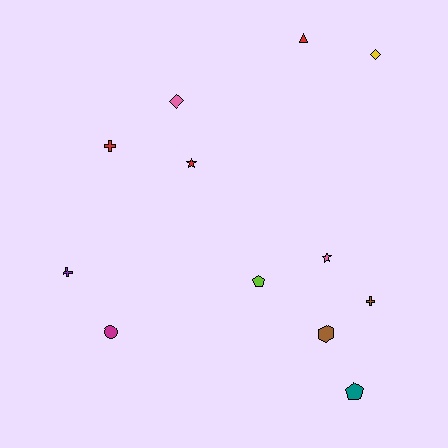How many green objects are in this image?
There are no green objects.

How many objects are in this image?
There are 12 objects.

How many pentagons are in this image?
There are 2 pentagons.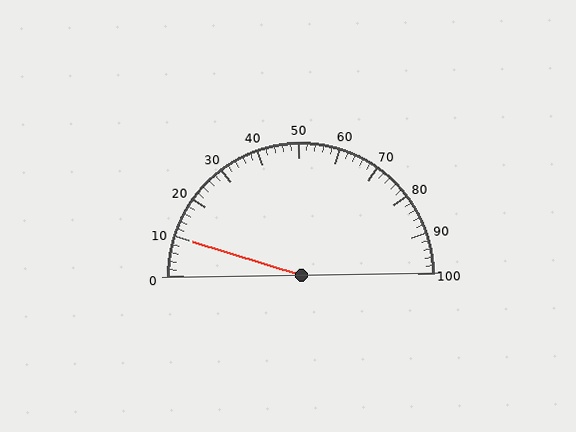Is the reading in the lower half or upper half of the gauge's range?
The reading is in the lower half of the range (0 to 100).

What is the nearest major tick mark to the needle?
The nearest major tick mark is 10.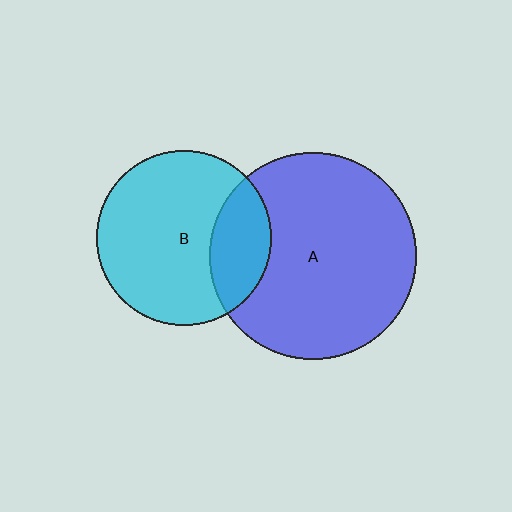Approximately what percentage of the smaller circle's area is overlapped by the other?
Approximately 25%.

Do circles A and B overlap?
Yes.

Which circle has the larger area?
Circle A (blue).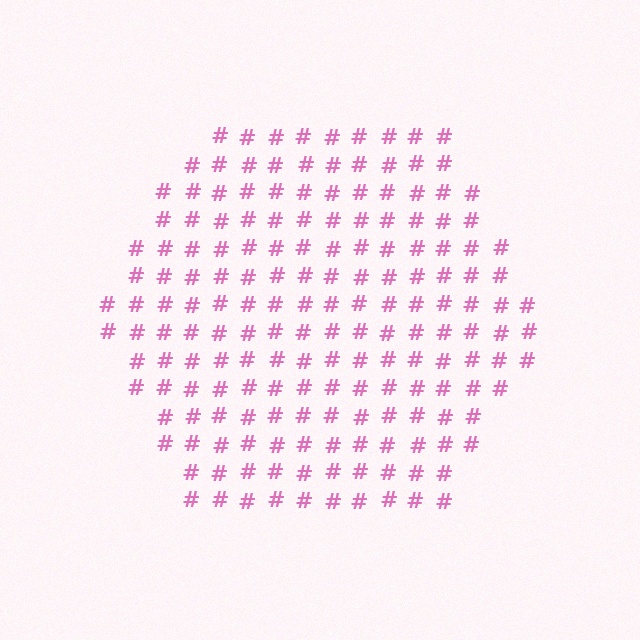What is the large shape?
The large shape is a hexagon.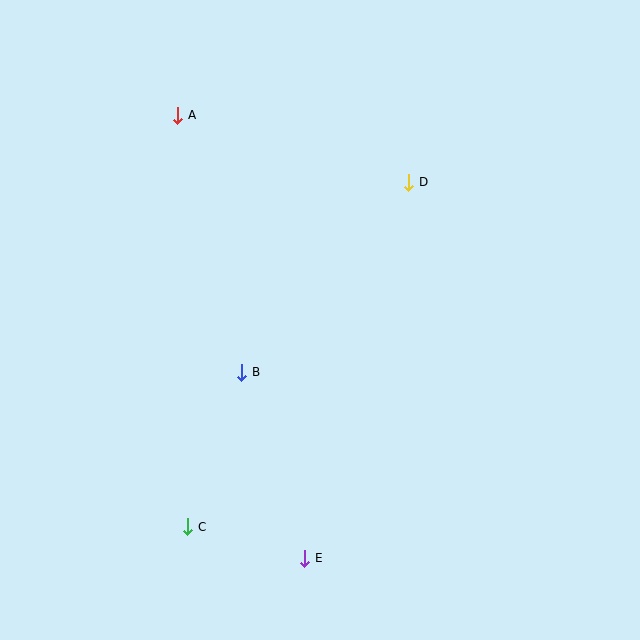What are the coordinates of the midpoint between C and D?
The midpoint between C and D is at (298, 354).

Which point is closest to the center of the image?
Point B at (242, 372) is closest to the center.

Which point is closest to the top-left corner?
Point A is closest to the top-left corner.